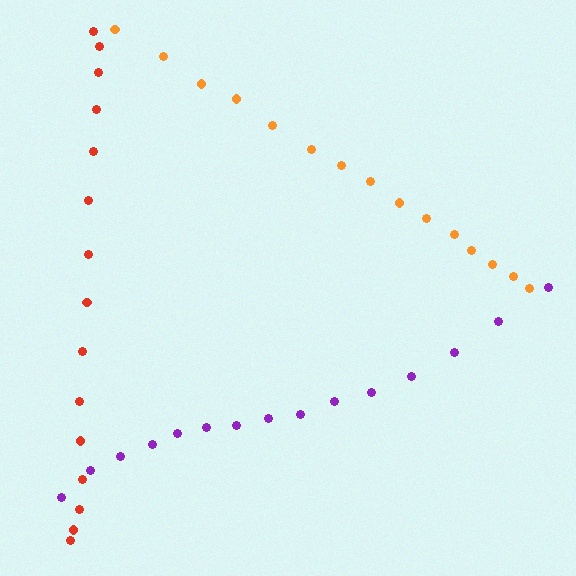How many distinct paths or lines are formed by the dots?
There are 3 distinct paths.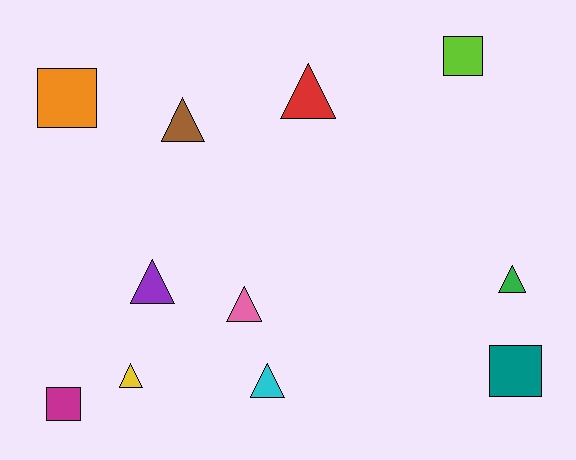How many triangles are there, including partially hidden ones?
There are 7 triangles.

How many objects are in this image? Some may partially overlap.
There are 11 objects.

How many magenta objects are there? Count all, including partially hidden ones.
There is 1 magenta object.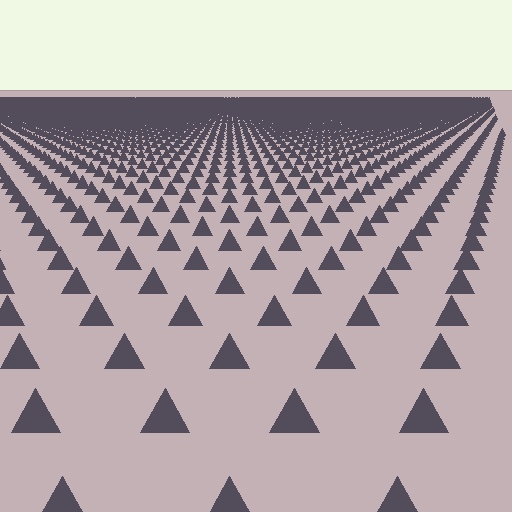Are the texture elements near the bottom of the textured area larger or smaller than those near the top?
Larger. Near the bottom, elements are closer to the viewer and appear at a bigger on-screen size.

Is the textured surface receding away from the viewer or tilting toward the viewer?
The surface is receding away from the viewer. Texture elements get smaller and denser toward the top.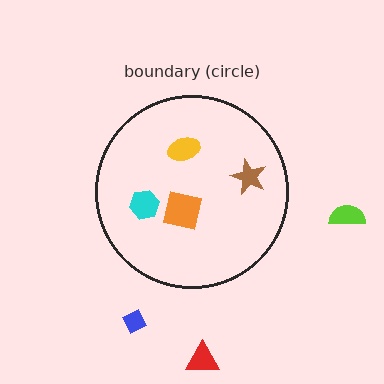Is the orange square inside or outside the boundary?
Inside.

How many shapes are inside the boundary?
4 inside, 3 outside.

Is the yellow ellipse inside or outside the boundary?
Inside.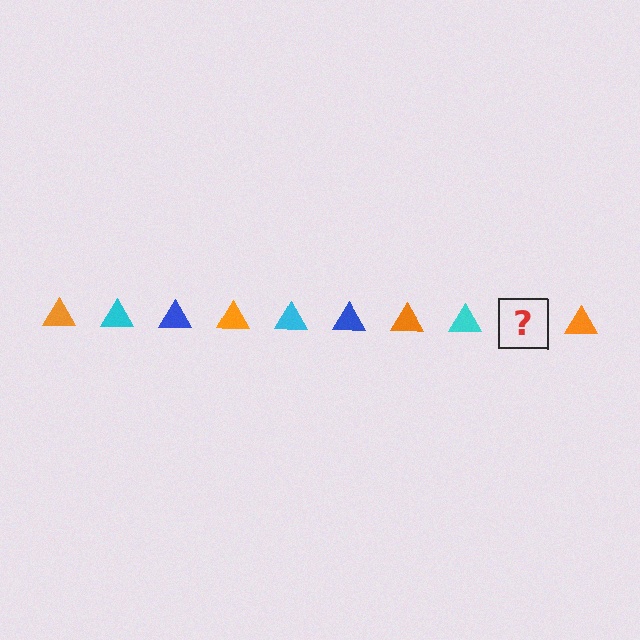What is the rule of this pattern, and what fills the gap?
The rule is that the pattern cycles through orange, cyan, blue triangles. The gap should be filled with a blue triangle.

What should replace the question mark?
The question mark should be replaced with a blue triangle.